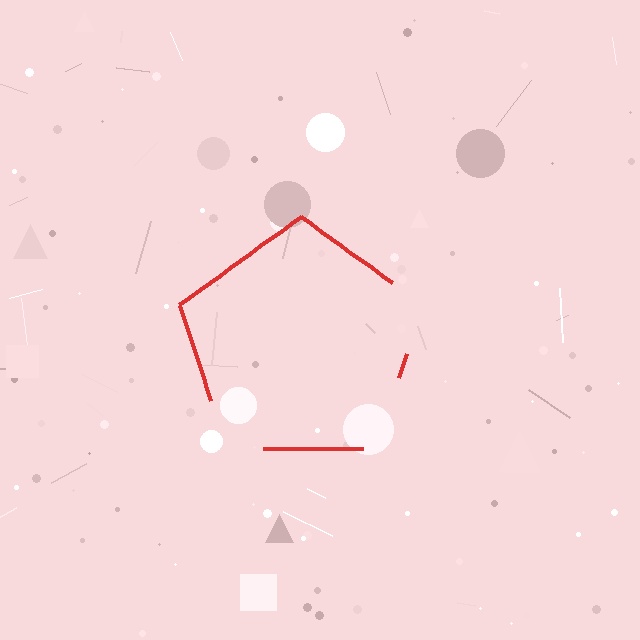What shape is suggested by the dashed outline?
The dashed outline suggests a pentagon.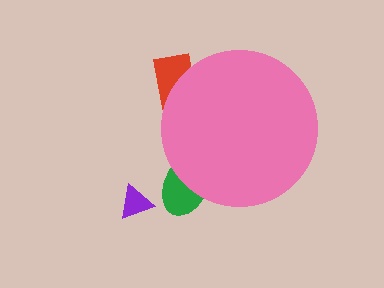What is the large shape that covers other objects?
A pink circle.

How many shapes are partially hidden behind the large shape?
2 shapes are partially hidden.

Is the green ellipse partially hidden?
Yes, the green ellipse is partially hidden behind the pink circle.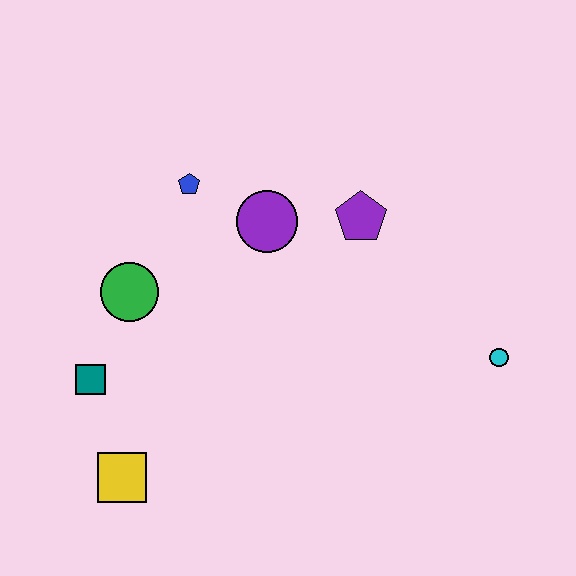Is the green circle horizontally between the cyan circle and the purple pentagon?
No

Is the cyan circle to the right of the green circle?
Yes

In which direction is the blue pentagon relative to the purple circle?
The blue pentagon is to the left of the purple circle.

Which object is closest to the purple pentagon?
The purple circle is closest to the purple pentagon.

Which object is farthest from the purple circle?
The yellow square is farthest from the purple circle.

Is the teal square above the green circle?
No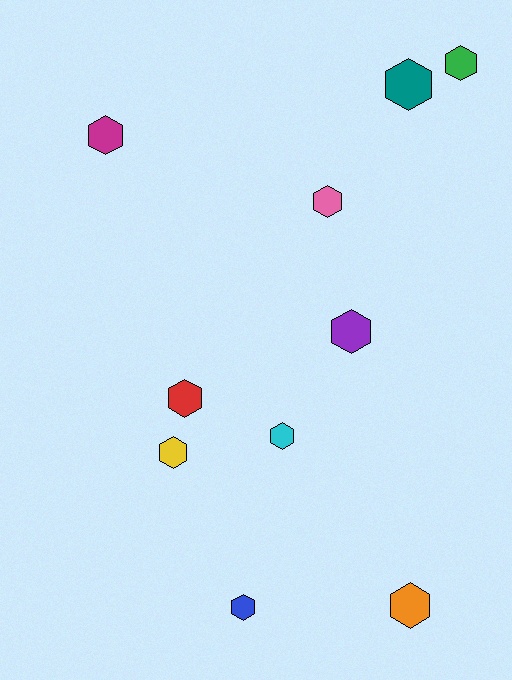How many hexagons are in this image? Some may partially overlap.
There are 10 hexagons.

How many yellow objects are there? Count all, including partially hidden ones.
There is 1 yellow object.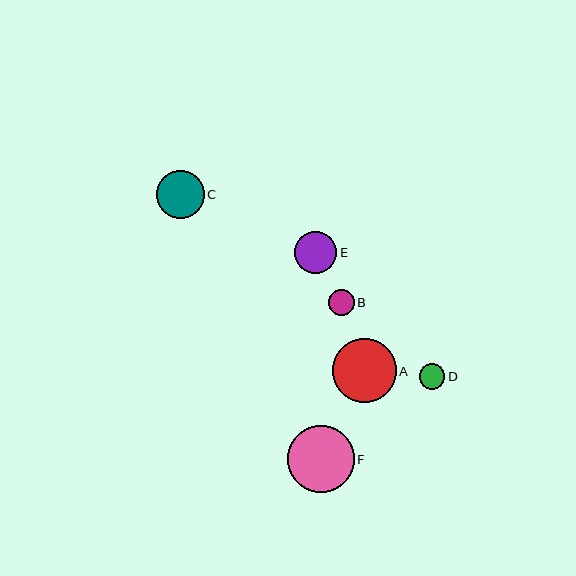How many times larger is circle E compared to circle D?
Circle E is approximately 1.7 times the size of circle D.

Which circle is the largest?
Circle F is the largest with a size of approximately 66 pixels.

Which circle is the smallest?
Circle D is the smallest with a size of approximately 25 pixels.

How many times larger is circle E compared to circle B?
Circle E is approximately 1.6 times the size of circle B.